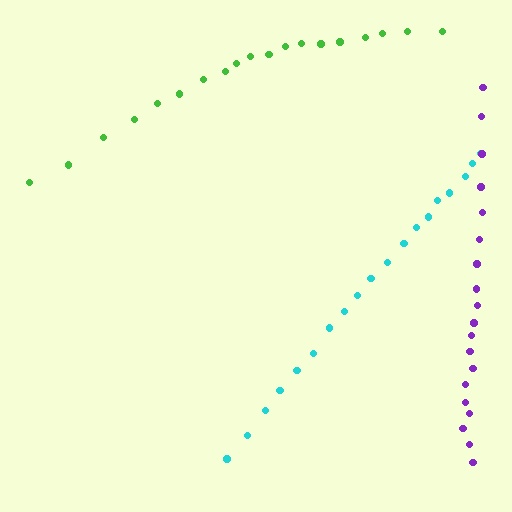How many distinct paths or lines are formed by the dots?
There are 3 distinct paths.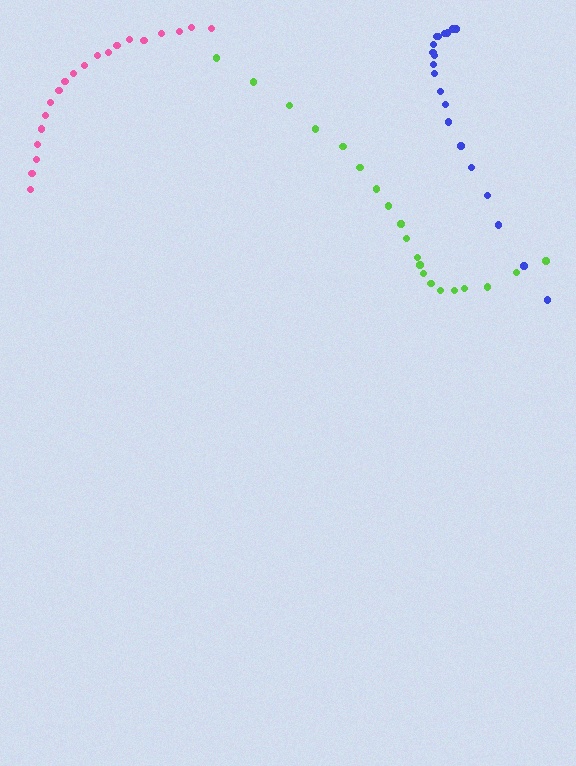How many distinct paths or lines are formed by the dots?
There are 3 distinct paths.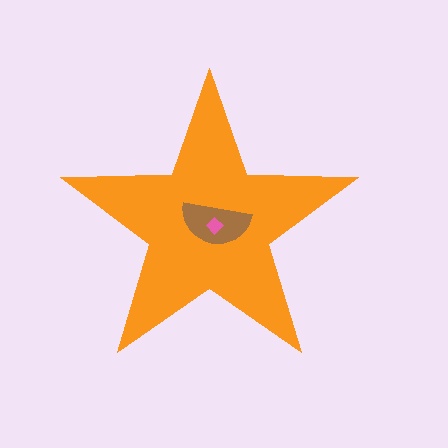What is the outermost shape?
The orange star.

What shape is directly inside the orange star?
The brown semicircle.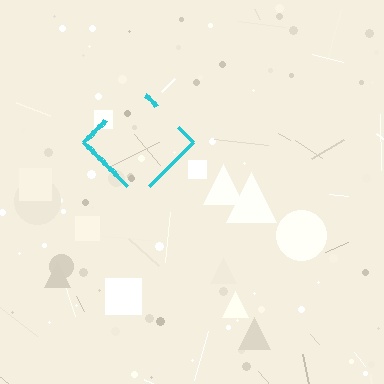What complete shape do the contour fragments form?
The contour fragments form a diamond.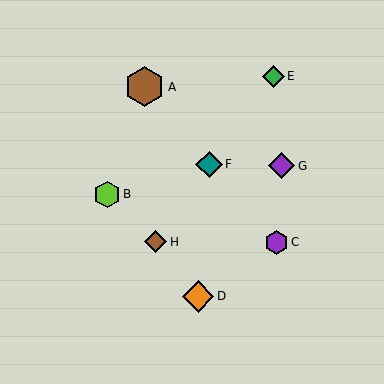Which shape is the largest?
The brown hexagon (labeled A) is the largest.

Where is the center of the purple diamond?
The center of the purple diamond is at (282, 166).